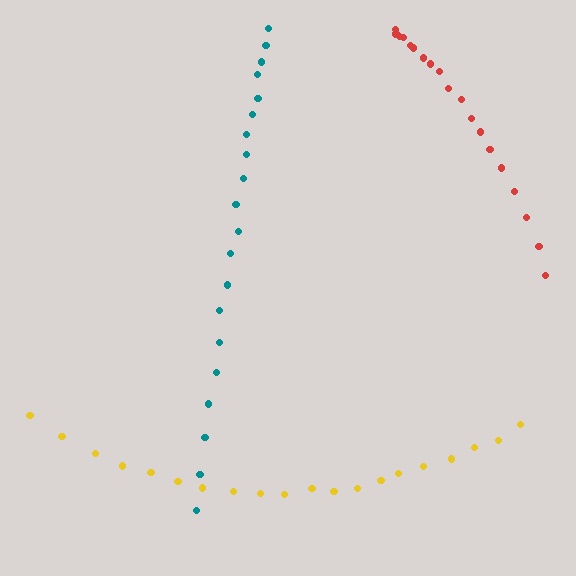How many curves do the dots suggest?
There are 3 distinct paths.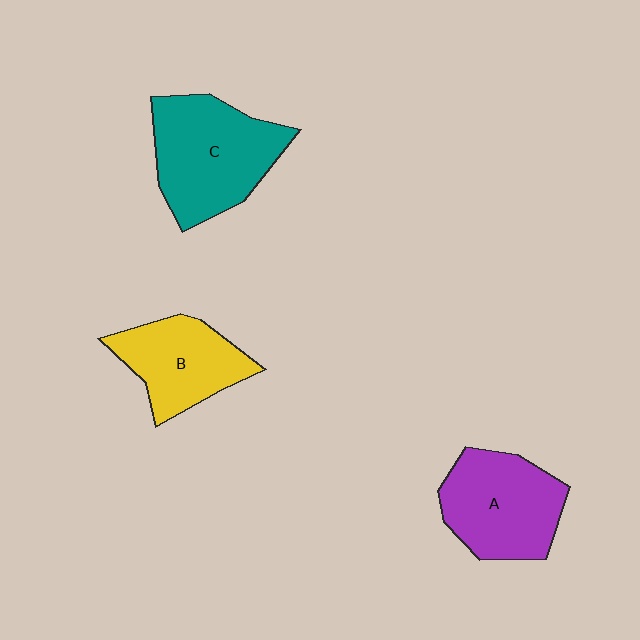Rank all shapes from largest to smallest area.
From largest to smallest: C (teal), A (purple), B (yellow).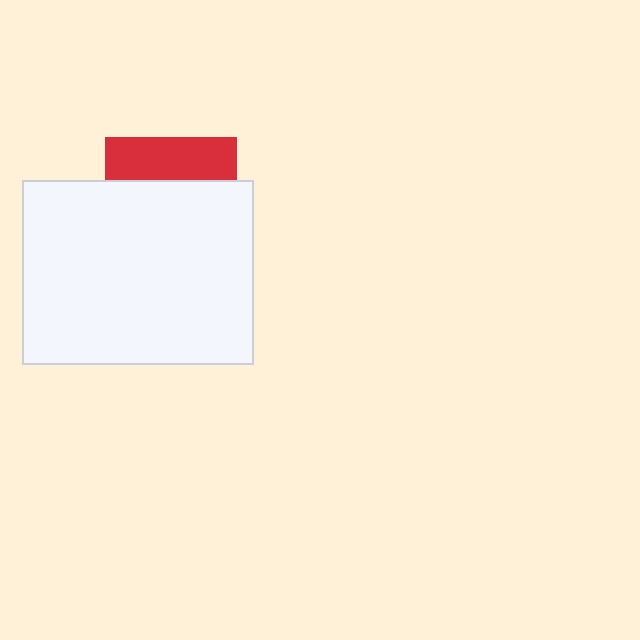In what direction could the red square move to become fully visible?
The red square could move up. That would shift it out from behind the white rectangle entirely.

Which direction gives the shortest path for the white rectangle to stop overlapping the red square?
Moving down gives the shortest separation.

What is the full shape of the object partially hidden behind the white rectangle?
The partially hidden object is a red square.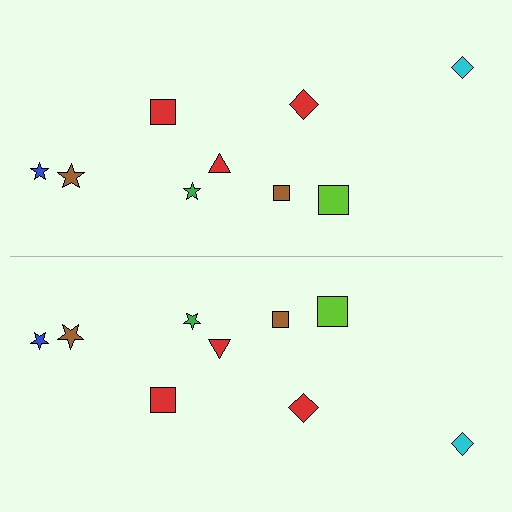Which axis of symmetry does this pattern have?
The pattern has a horizontal axis of symmetry running through the center of the image.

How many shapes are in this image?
There are 18 shapes in this image.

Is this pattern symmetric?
Yes, this pattern has bilateral (reflection) symmetry.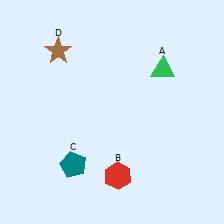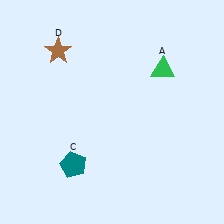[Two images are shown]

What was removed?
The red hexagon (B) was removed in Image 2.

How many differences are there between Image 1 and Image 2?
There is 1 difference between the two images.